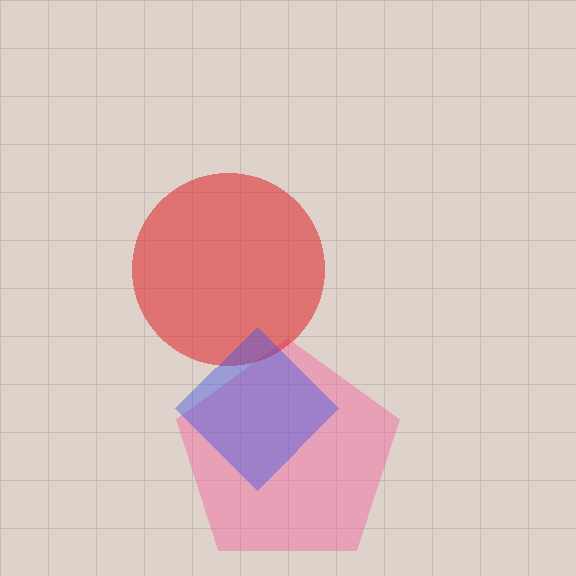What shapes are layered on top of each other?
The layered shapes are: a pink pentagon, a red circle, a blue diamond.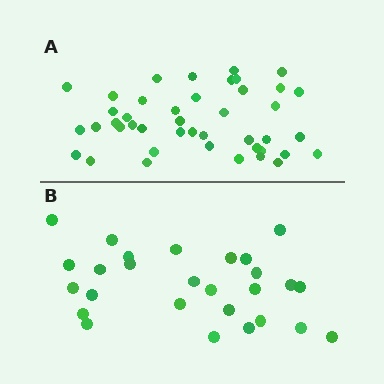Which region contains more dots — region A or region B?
Region A (the top region) has more dots.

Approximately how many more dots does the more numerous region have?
Region A has approximately 15 more dots than region B.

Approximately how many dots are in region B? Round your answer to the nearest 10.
About 30 dots. (The exact count is 27, which rounds to 30.)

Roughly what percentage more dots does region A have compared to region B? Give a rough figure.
About 60% more.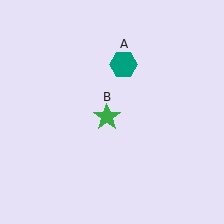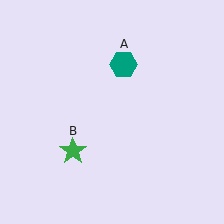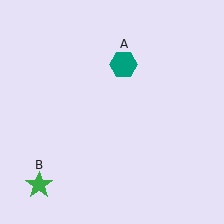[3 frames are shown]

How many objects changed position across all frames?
1 object changed position: green star (object B).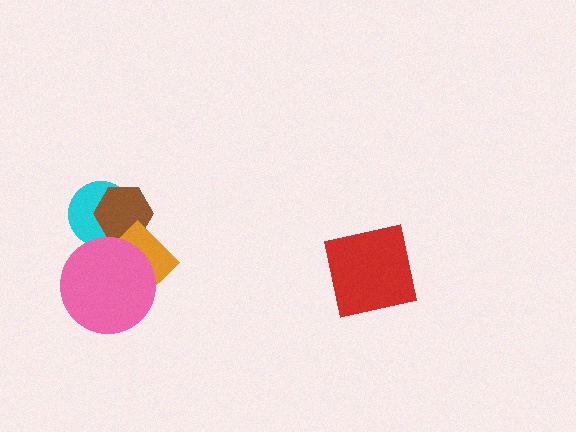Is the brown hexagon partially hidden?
Yes, it is partially covered by another shape.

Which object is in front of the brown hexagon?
The orange diamond is in front of the brown hexagon.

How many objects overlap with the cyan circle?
3 objects overlap with the cyan circle.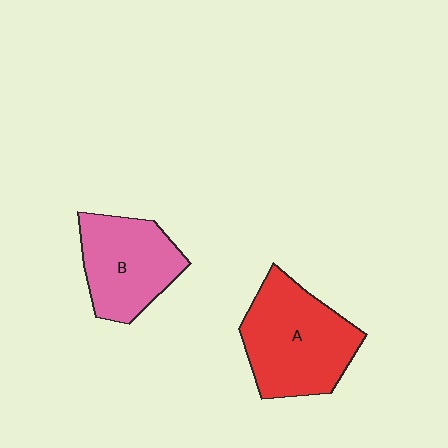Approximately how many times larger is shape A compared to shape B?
Approximately 1.3 times.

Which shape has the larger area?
Shape A (red).